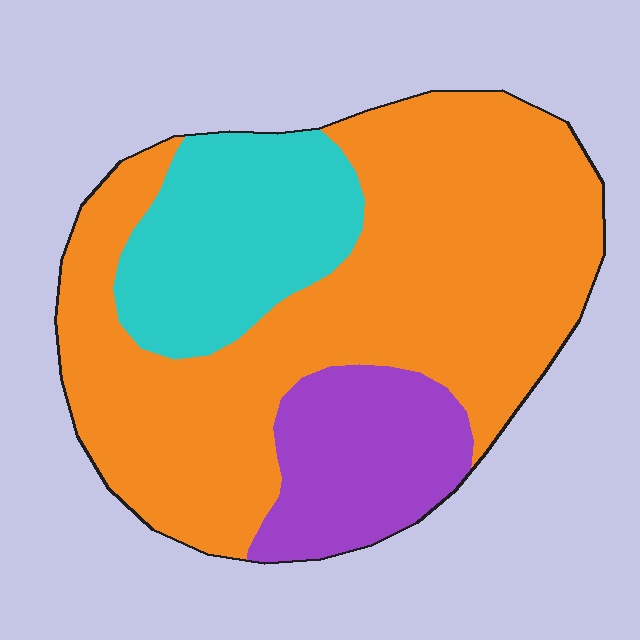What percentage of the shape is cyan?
Cyan covers roughly 20% of the shape.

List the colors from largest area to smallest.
From largest to smallest: orange, cyan, purple.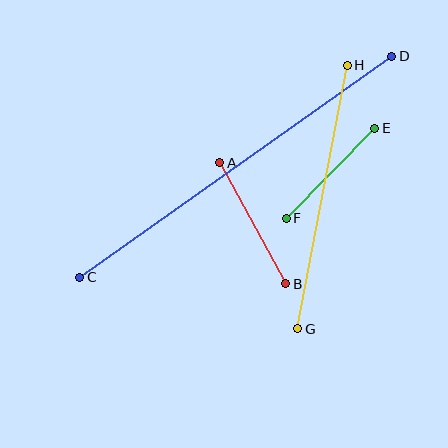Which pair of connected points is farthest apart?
Points C and D are farthest apart.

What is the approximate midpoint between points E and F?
The midpoint is at approximately (331, 173) pixels.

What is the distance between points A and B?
The distance is approximately 138 pixels.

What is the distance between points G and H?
The distance is approximately 268 pixels.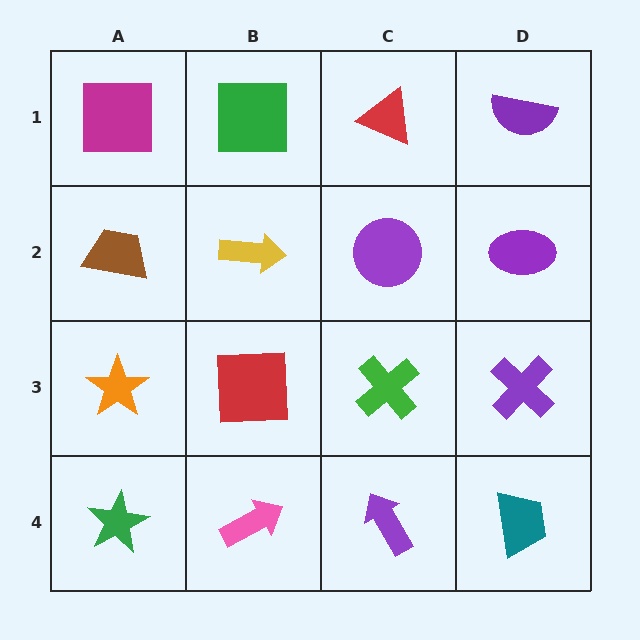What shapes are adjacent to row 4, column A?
An orange star (row 3, column A), a pink arrow (row 4, column B).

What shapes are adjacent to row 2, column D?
A purple semicircle (row 1, column D), a purple cross (row 3, column D), a purple circle (row 2, column C).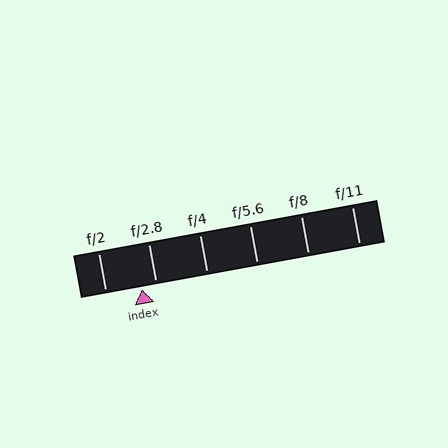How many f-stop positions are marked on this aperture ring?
There are 6 f-stop positions marked.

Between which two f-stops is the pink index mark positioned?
The index mark is between f/2 and f/2.8.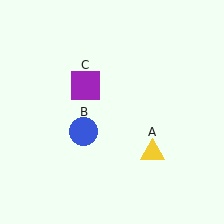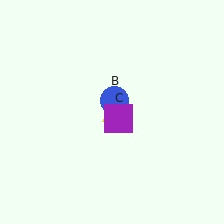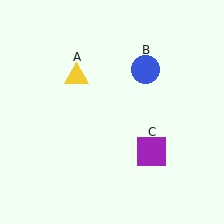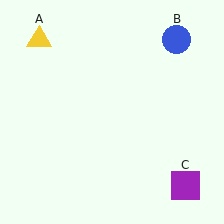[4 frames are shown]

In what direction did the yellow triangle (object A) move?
The yellow triangle (object A) moved up and to the left.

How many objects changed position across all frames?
3 objects changed position: yellow triangle (object A), blue circle (object B), purple square (object C).